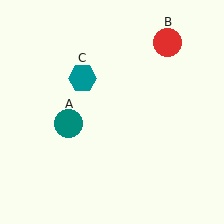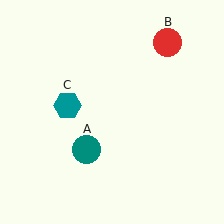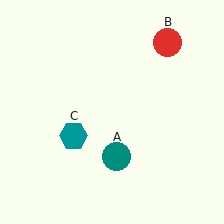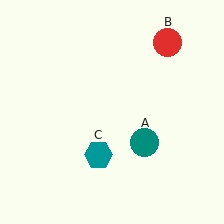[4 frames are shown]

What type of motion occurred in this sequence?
The teal circle (object A), teal hexagon (object C) rotated counterclockwise around the center of the scene.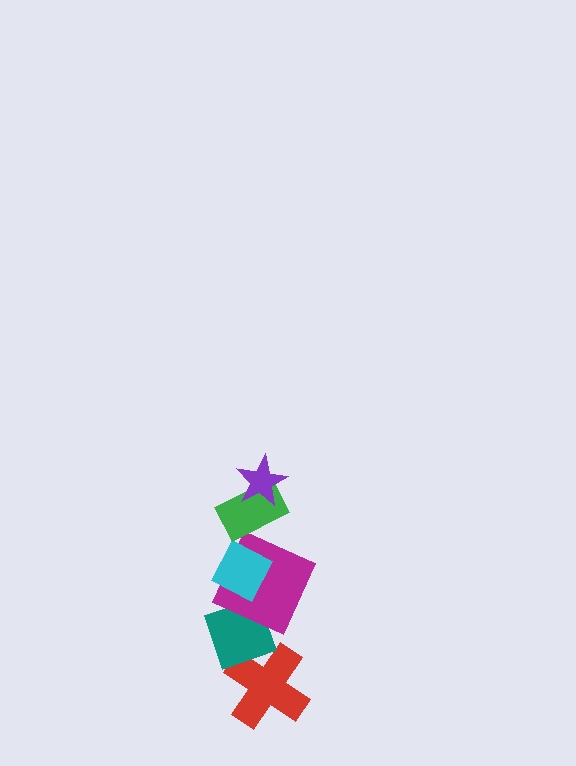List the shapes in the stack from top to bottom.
From top to bottom: the purple star, the green rectangle, the cyan diamond, the magenta square, the teal diamond, the red cross.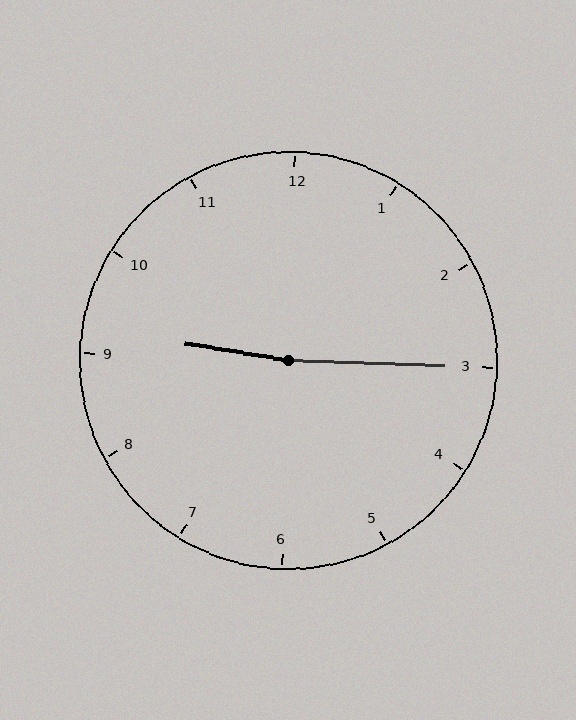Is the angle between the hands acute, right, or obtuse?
It is obtuse.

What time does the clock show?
9:15.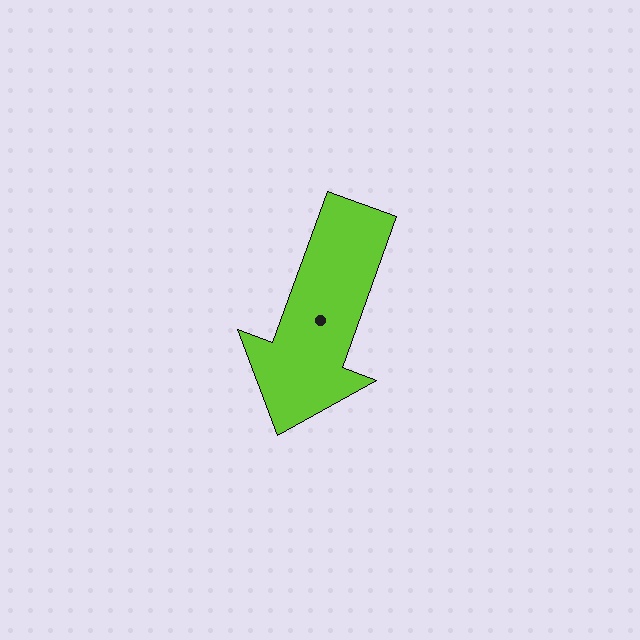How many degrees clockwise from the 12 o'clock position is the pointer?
Approximately 200 degrees.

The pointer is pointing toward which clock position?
Roughly 7 o'clock.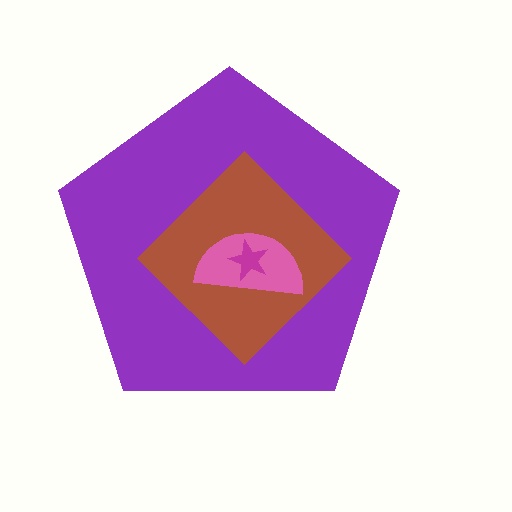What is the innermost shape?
The magenta star.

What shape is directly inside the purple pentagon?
The brown diamond.